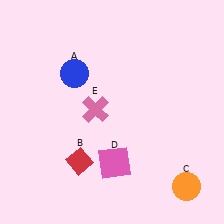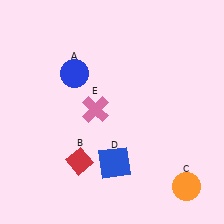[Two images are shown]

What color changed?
The square (D) changed from pink in Image 1 to blue in Image 2.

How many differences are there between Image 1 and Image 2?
There is 1 difference between the two images.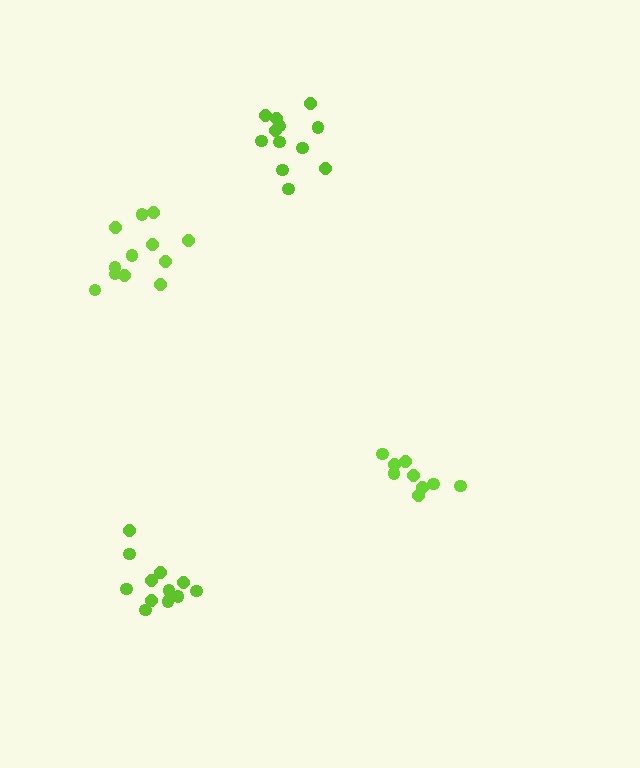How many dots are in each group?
Group 1: 12 dots, Group 2: 12 dots, Group 3: 12 dots, Group 4: 9 dots (45 total).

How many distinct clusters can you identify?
There are 4 distinct clusters.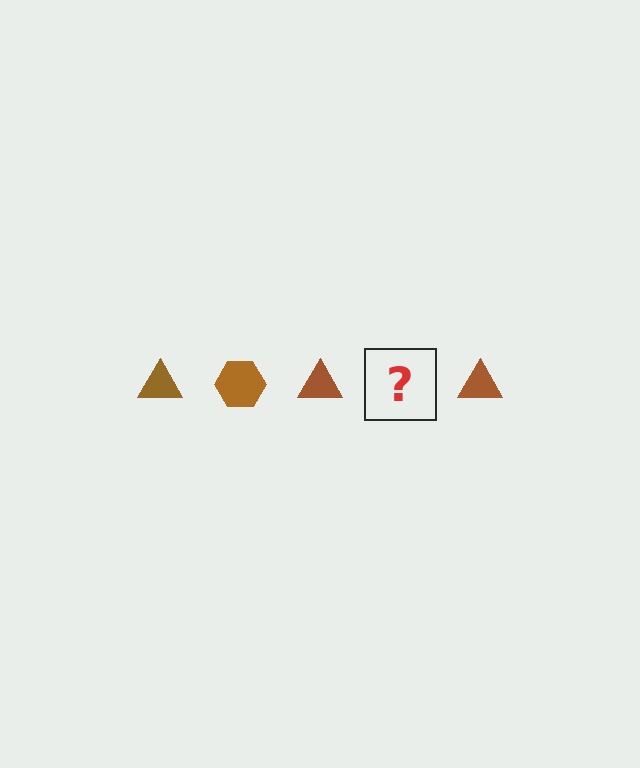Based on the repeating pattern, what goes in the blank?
The blank should be a brown hexagon.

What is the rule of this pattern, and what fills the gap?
The rule is that the pattern cycles through triangle, hexagon shapes in brown. The gap should be filled with a brown hexagon.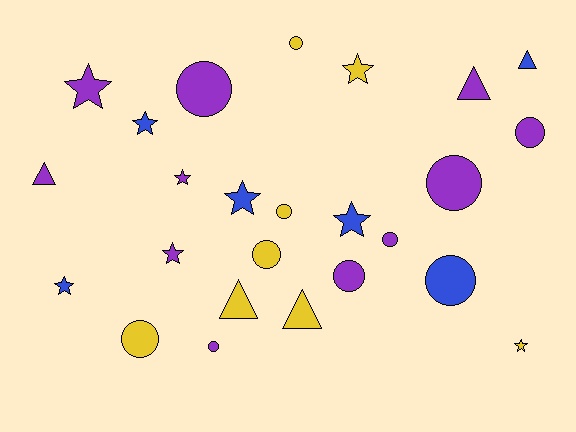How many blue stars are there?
There are 4 blue stars.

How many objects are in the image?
There are 25 objects.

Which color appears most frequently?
Purple, with 11 objects.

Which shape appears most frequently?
Circle, with 11 objects.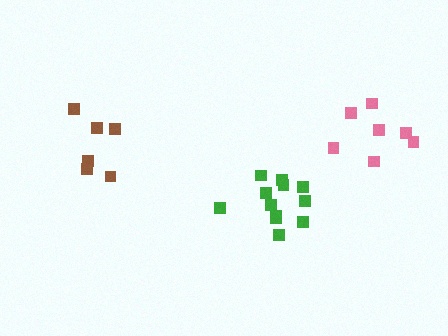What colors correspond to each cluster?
The clusters are colored: green, brown, pink.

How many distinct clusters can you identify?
There are 3 distinct clusters.